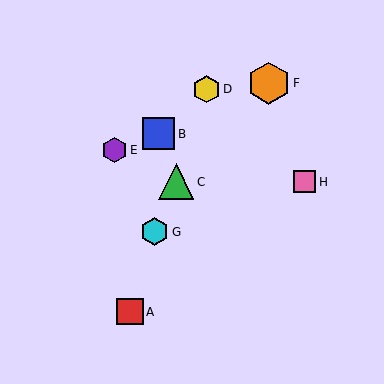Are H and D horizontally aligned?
No, H is at y≈182 and D is at y≈89.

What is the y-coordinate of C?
Object C is at y≈182.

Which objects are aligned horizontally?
Objects C, H are aligned horizontally.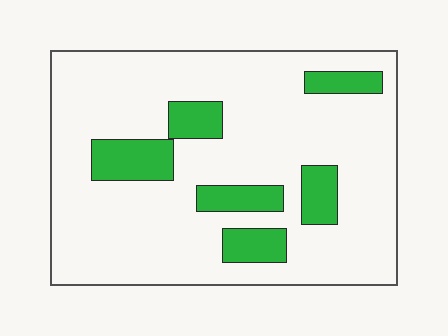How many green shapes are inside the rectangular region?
6.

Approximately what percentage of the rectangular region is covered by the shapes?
Approximately 15%.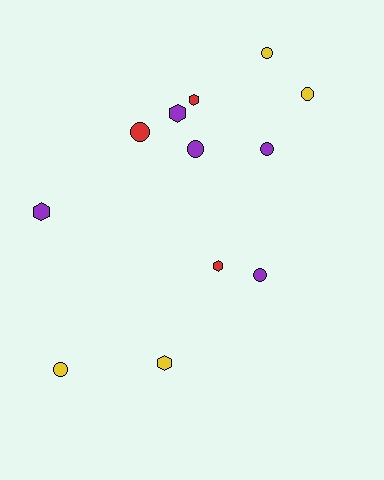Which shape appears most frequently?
Circle, with 7 objects.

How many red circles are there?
There is 1 red circle.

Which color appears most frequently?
Purple, with 5 objects.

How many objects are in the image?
There are 12 objects.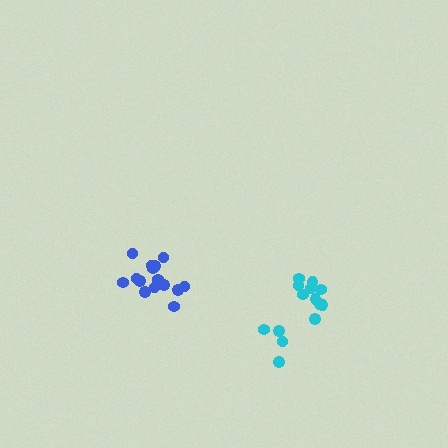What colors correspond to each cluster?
The clusters are colored: blue, cyan.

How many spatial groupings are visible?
There are 2 spatial groupings.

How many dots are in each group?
Group 1: 15 dots, Group 2: 14 dots (29 total).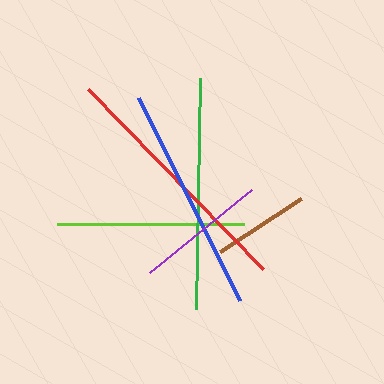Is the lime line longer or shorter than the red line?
The red line is longer than the lime line.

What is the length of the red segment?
The red segment is approximately 251 pixels long.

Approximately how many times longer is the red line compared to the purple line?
The red line is approximately 1.9 times the length of the purple line.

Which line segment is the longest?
The red line is the longest at approximately 251 pixels.